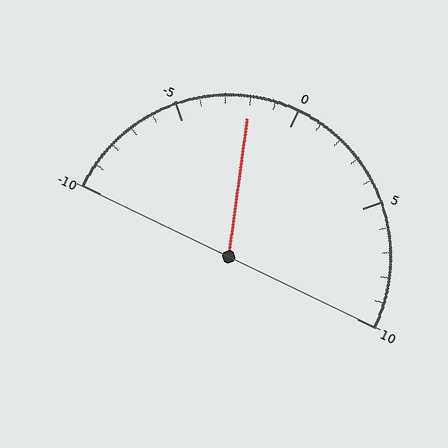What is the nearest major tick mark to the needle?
The nearest major tick mark is 0.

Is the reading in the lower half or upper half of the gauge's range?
The reading is in the lower half of the range (-10 to 10).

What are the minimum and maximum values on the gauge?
The gauge ranges from -10 to 10.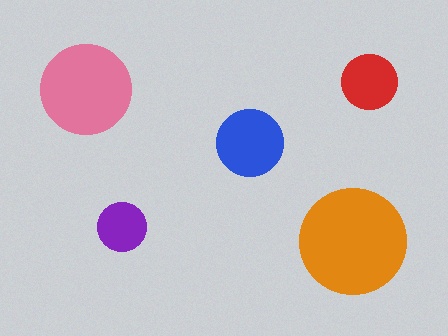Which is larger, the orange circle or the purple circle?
The orange one.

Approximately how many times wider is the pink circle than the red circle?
About 1.5 times wider.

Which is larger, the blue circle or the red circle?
The blue one.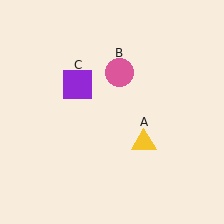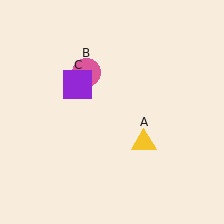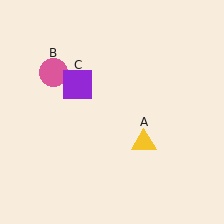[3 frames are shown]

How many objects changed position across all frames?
1 object changed position: pink circle (object B).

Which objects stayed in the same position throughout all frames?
Yellow triangle (object A) and purple square (object C) remained stationary.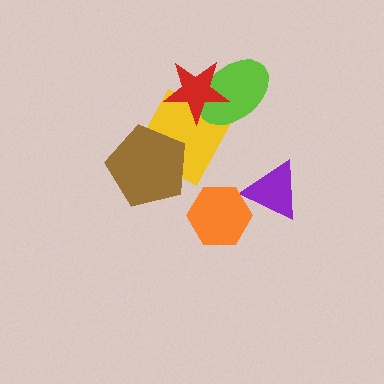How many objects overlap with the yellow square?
2 objects overlap with the yellow square.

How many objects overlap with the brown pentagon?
1 object overlaps with the brown pentagon.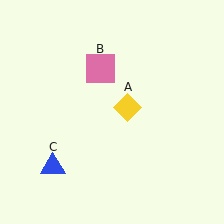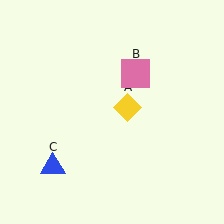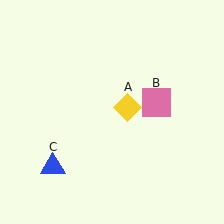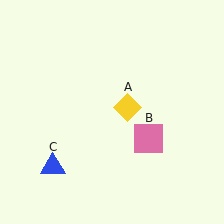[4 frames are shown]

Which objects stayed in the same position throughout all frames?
Yellow diamond (object A) and blue triangle (object C) remained stationary.